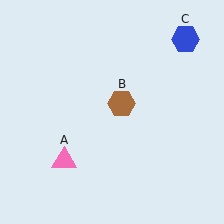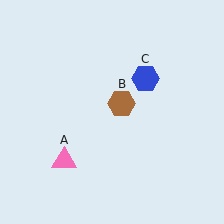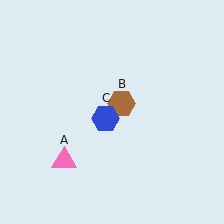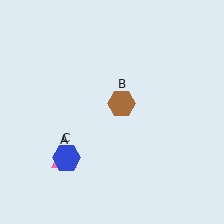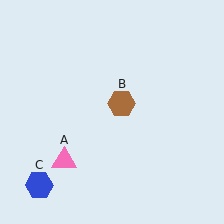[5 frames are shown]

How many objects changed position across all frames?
1 object changed position: blue hexagon (object C).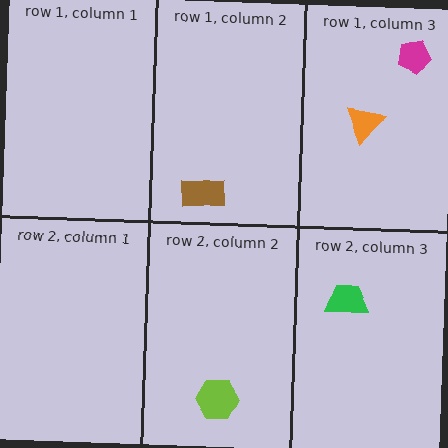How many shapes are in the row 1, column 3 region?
2.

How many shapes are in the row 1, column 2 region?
1.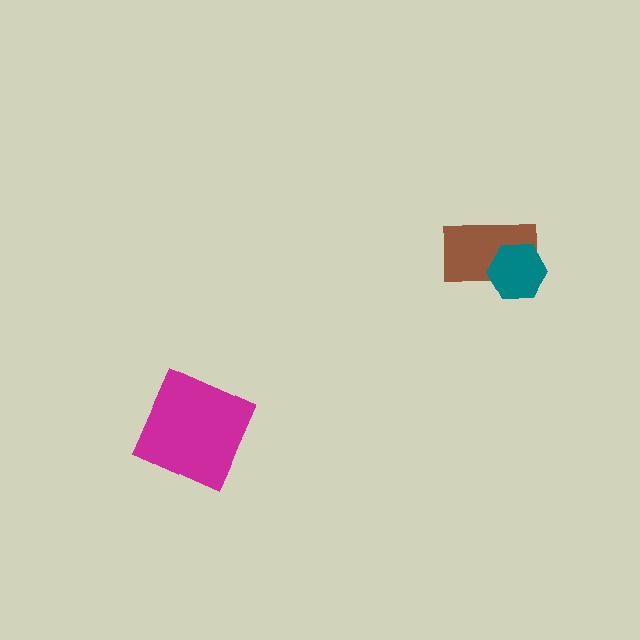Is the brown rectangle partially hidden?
Yes, it is partially covered by another shape.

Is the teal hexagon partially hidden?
No, no other shape covers it.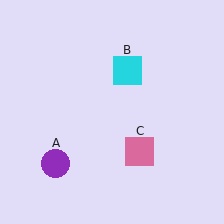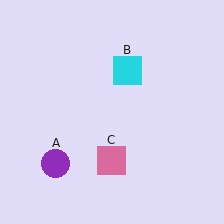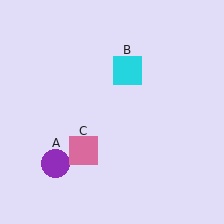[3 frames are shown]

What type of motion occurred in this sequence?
The pink square (object C) rotated clockwise around the center of the scene.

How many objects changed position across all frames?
1 object changed position: pink square (object C).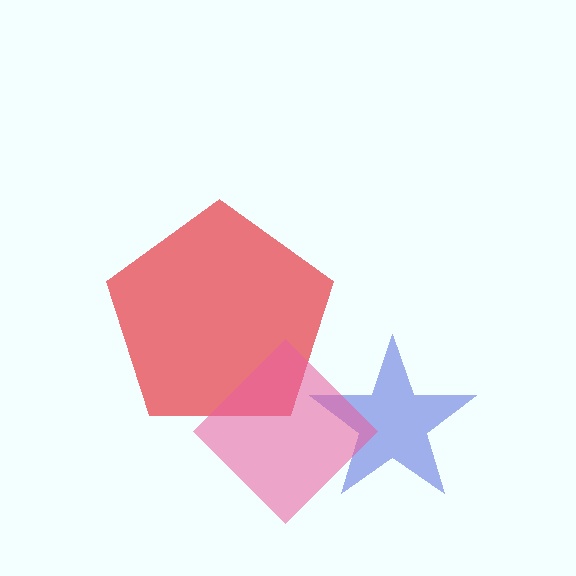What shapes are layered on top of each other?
The layered shapes are: a blue star, a red pentagon, a pink diamond.